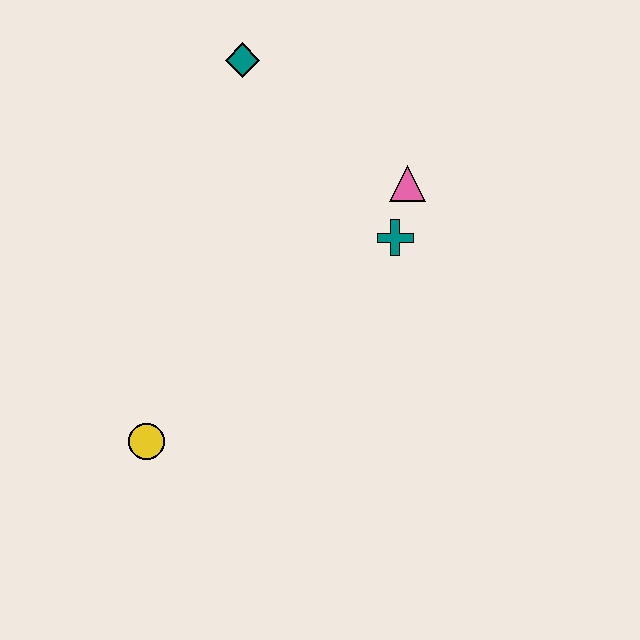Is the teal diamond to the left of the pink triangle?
Yes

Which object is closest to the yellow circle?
The teal cross is closest to the yellow circle.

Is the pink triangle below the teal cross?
No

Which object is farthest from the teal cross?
The yellow circle is farthest from the teal cross.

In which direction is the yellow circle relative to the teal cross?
The yellow circle is to the left of the teal cross.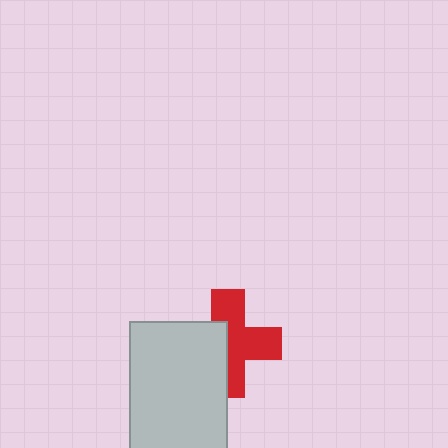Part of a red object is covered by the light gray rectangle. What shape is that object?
It is a cross.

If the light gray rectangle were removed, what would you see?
You would see the complete red cross.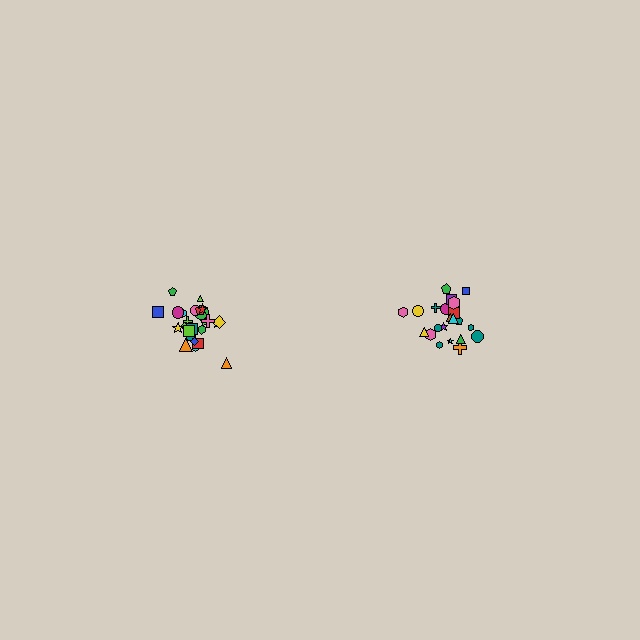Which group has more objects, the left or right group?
The left group.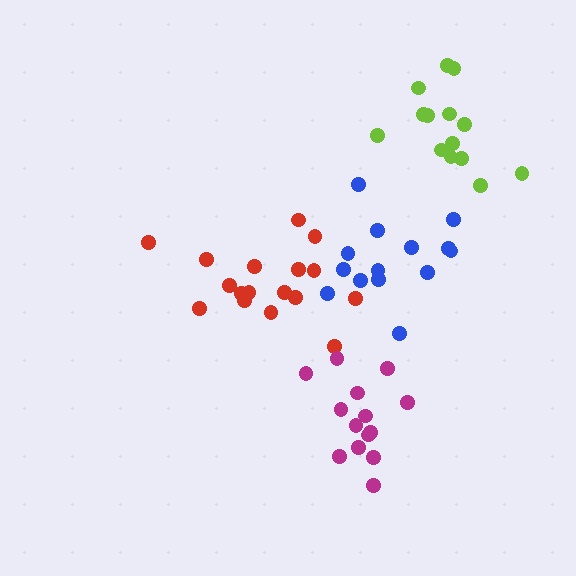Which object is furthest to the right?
The lime cluster is rightmost.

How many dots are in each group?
Group 1: 14 dots, Group 2: 14 dots, Group 3: 17 dots, Group 4: 14 dots (59 total).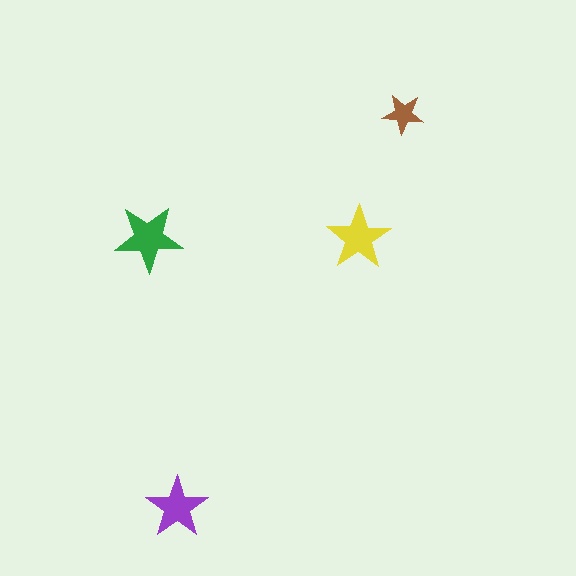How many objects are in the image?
There are 4 objects in the image.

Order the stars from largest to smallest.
the green one, the yellow one, the purple one, the brown one.